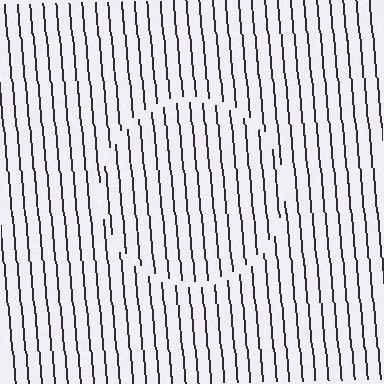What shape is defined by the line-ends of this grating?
An illusory circle. The interior of the shape contains the same grating, shifted by half a period — the contour is defined by the phase discontinuity where line-ends from the inner and outer gratings abut.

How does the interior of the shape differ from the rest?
The interior of the shape contains the same grating, shifted by half a period — the contour is defined by the phase discontinuity where line-ends from the inner and outer gratings abut.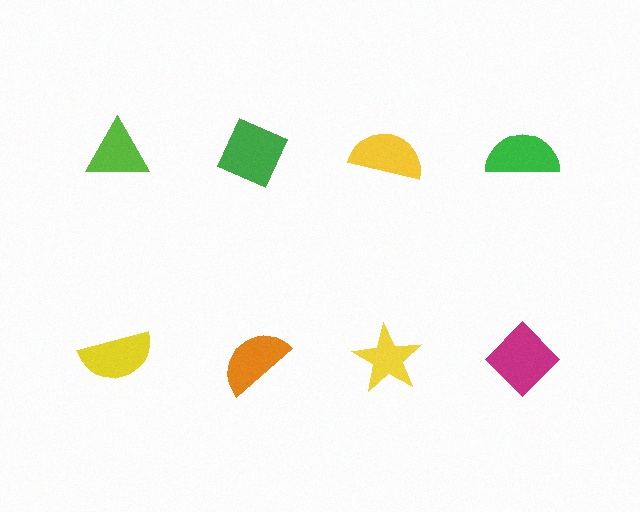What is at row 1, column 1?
A lime triangle.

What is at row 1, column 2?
A green diamond.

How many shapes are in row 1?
4 shapes.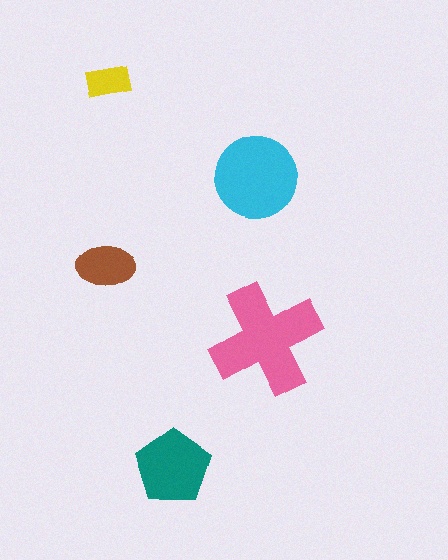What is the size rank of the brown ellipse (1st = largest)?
4th.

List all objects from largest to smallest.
The pink cross, the cyan circle, the teal pentagon, the brown ellipse, the yellow rectangle.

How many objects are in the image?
There are 5 objects in the image.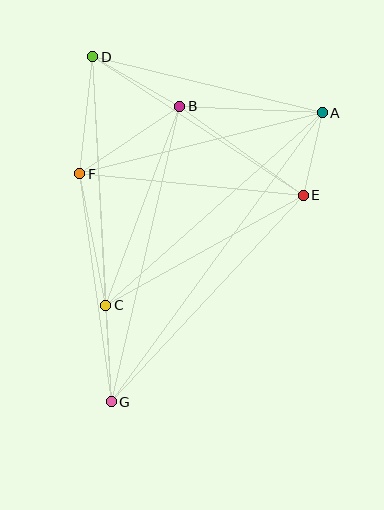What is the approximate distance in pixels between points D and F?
The distance between D and F is approximately 118 pixels.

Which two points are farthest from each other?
Points A and G are farthest from each other.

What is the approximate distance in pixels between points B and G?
The distance between B and G is approximately 303 pixels.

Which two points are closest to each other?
Points A and E are closest to each other.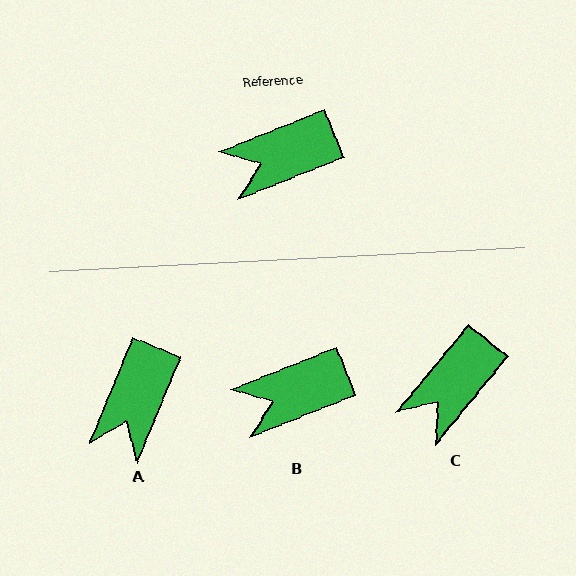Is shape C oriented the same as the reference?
No, it is off by about 29 degrees.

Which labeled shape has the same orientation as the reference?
B.